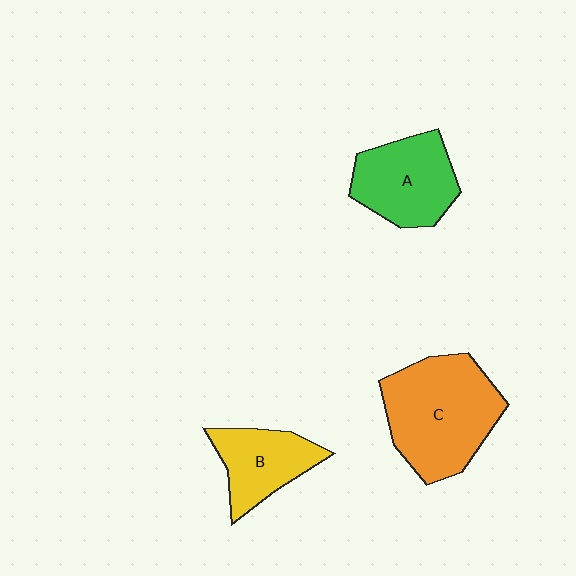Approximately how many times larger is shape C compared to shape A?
Approximately 1.5 times.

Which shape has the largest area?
Shape C (orange).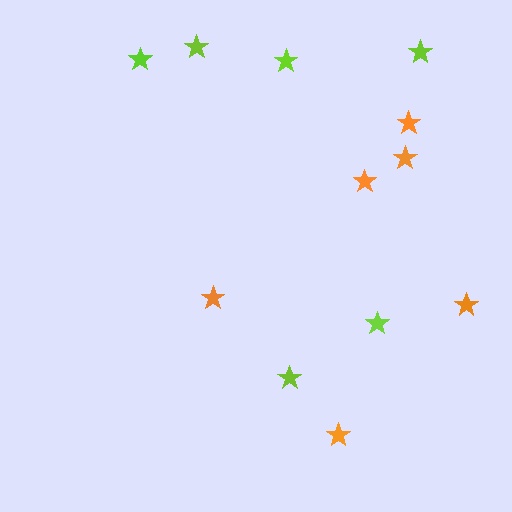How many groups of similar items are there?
There are 2 groups: one group of orange stars (6) and one group of lime stars (6).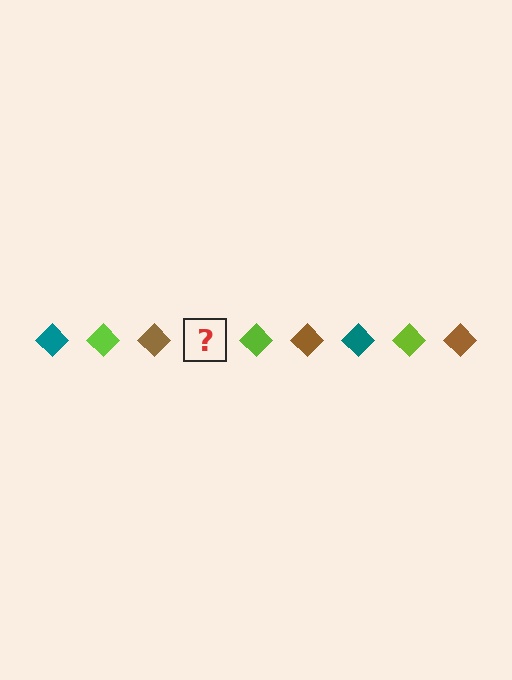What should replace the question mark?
The question mark should be replaced with a teal diamond.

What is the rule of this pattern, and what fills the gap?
The rule is that the pattern cycles through teal, lime, brown diamonds. The gap should be filled with a teal diamond.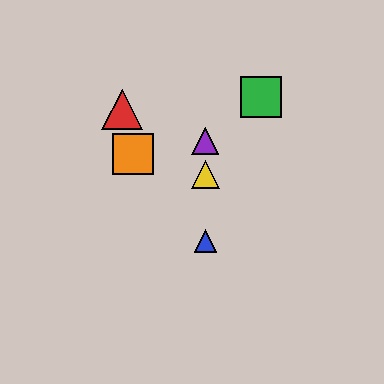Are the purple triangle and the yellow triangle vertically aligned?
Yes, both are at x≈205.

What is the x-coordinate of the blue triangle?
The blue triangle is at x≈205.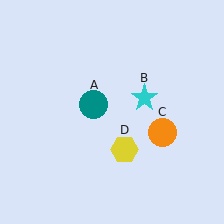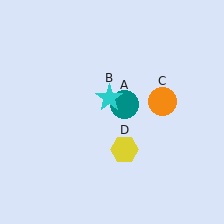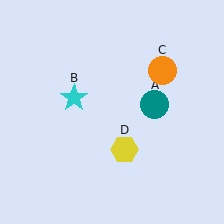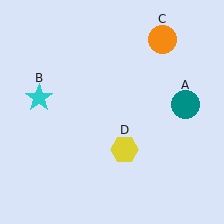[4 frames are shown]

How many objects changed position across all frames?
3 objects changed position: teal circle (object A), cyan star (object B), orange circle (object C).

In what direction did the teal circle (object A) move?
The teal circle (object A) moved right.